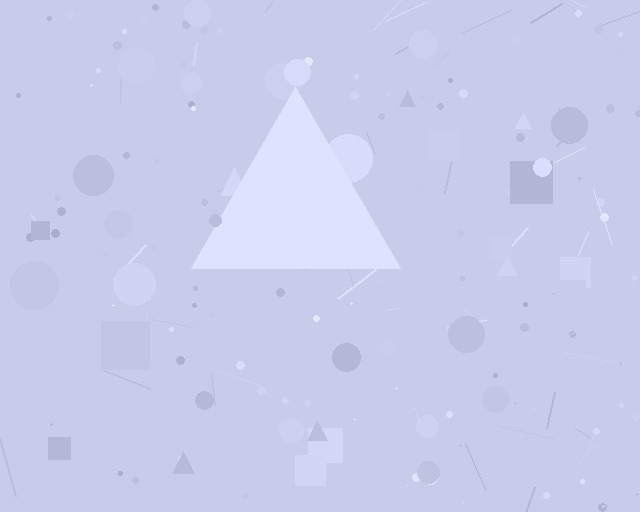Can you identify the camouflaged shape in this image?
The camouflaged shape is a triangle.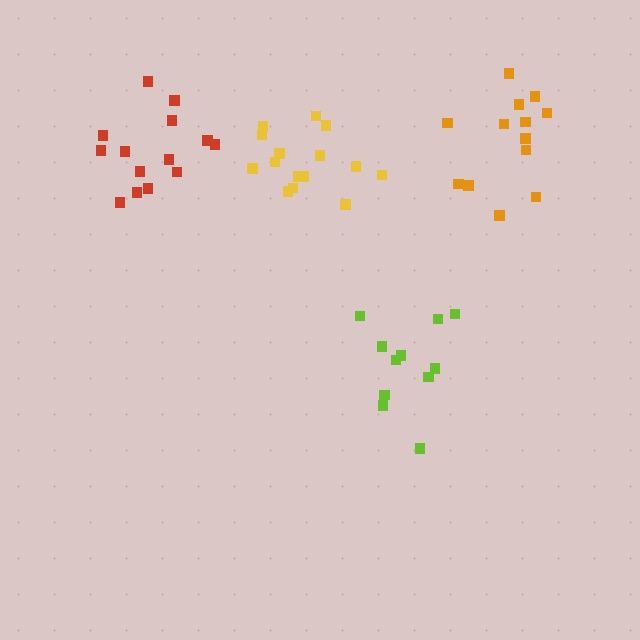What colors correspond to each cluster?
The clusters are colored: yellow, lime, orange, red.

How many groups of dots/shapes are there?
There are 4 groups.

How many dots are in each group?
Group 1: 15 dots, Group 2: 11 dots, Group 3: 13 dots, Group 4: 14 dots (53 total).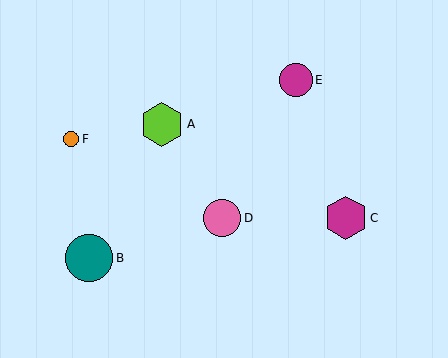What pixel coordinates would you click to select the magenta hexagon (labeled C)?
Click at (346, 218) to select the magenta hexagon C.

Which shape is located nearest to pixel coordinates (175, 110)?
The lime hexagon (labeled A) at (162, 124) is nearest to that location.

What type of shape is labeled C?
Shape C is a magenta hexagon.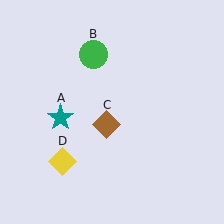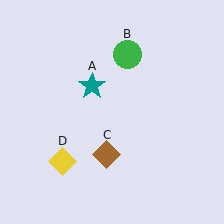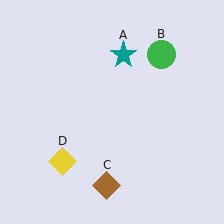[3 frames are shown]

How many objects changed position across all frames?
3 objects changed position: teal star (object A), green circle (object B), brown diamond (object C).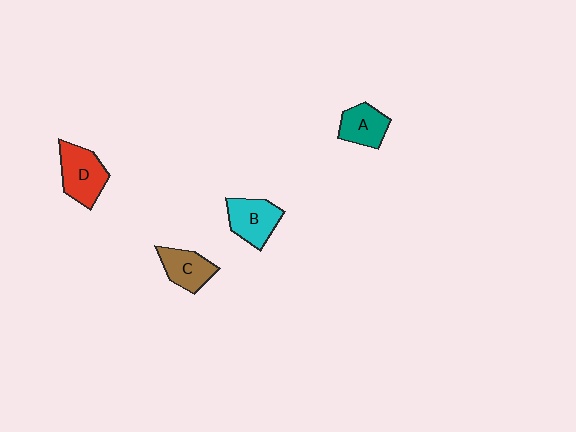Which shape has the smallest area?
Shape A (teal).